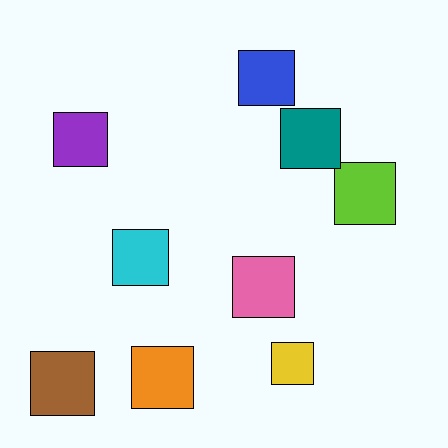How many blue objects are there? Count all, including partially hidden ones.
There is 1 blue object.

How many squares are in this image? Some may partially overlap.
There are 9 squares.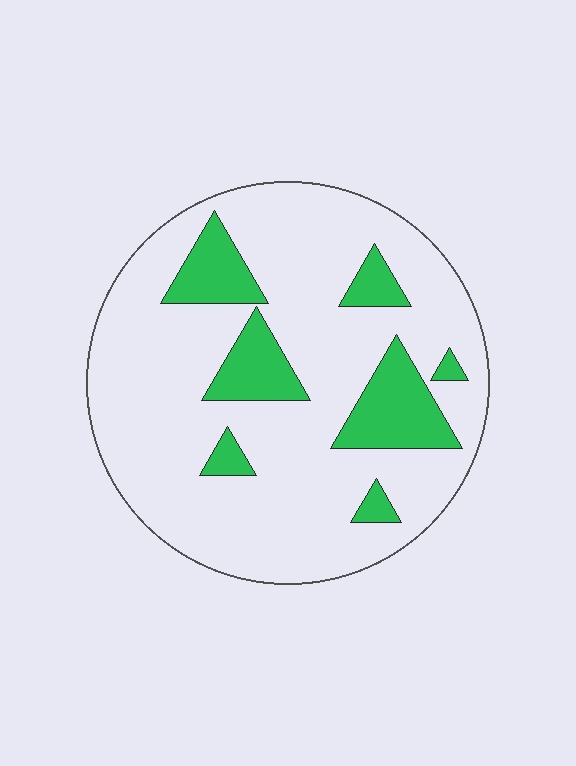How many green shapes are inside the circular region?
7.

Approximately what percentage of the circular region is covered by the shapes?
Approximately 20%.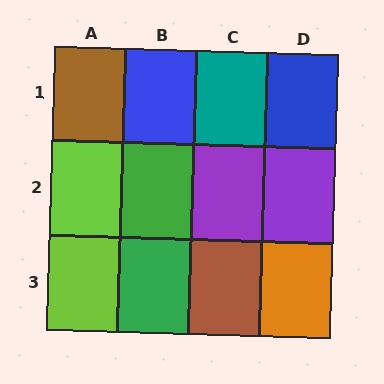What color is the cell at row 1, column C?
Teal.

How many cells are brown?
2 cells are brown.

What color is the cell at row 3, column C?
Brown.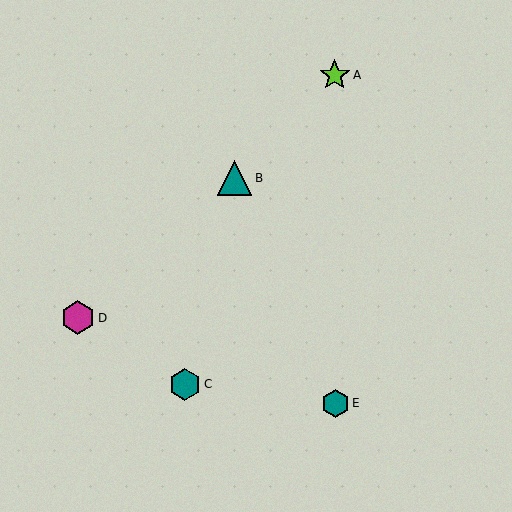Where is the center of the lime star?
The center of the lime star is at (335, 75).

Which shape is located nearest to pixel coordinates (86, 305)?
The magenta hexagon (labeled D) at (78, 318) is nearest to that location.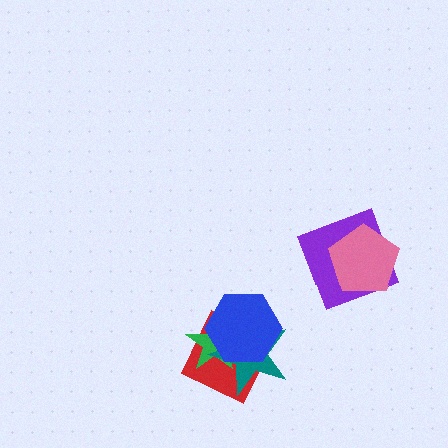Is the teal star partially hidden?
Yes, it is partially covered by another shape.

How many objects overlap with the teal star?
3 objects overlap with the teal star.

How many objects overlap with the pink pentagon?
1 object overlaps with the pink pentagon.